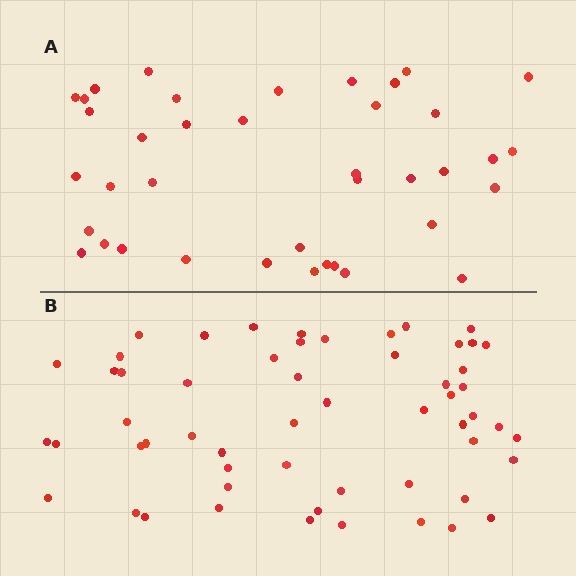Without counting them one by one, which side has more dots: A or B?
Region B (the bottom region) has more dots.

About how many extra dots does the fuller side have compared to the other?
Region B has approximately 15 more dots than region A.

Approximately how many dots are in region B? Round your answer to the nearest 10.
About 60 dots. (The exact count is 56, which rounds to 60.)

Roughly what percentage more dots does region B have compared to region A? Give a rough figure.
About 45% more.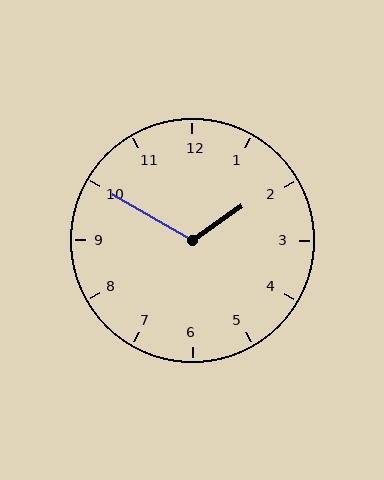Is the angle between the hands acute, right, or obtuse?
It is obtuse.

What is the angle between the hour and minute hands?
Approximately 115 degrees.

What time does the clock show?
1:50.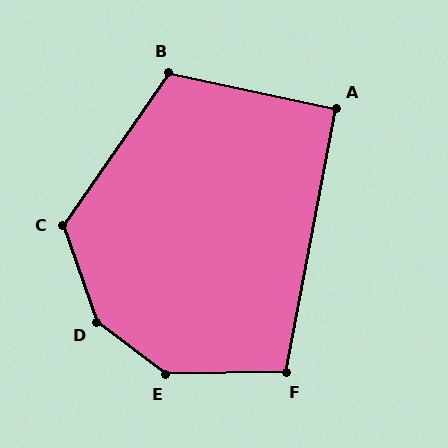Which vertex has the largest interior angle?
D, at approximately 146 degrees.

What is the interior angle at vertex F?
Approximately 102 degrees (obtuse).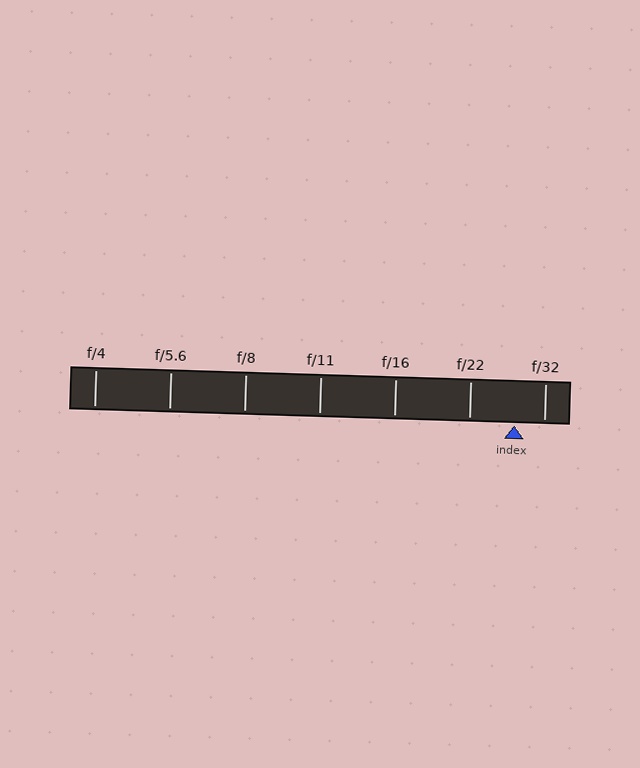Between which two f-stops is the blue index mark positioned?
The index mark is between f/22 and f/32.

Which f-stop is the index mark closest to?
The index mark is closest to f/32.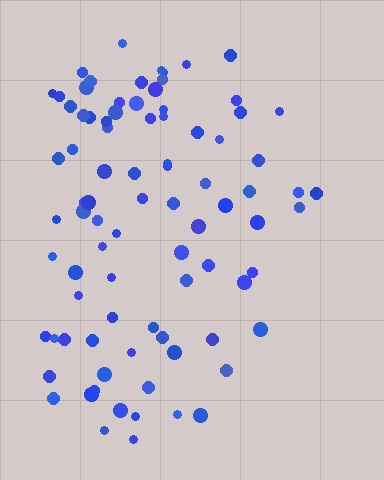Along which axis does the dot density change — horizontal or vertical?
Horizontal.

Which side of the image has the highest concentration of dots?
The left.